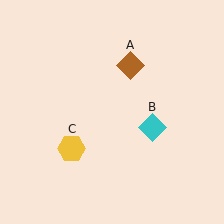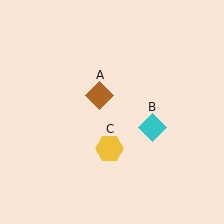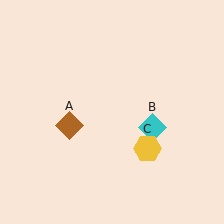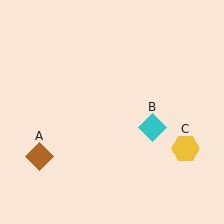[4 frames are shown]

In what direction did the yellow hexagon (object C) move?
The yellow hexagon (object C) moved right.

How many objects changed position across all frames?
2 objects changed position: brown diamond (object A), yellow hexagon (object C).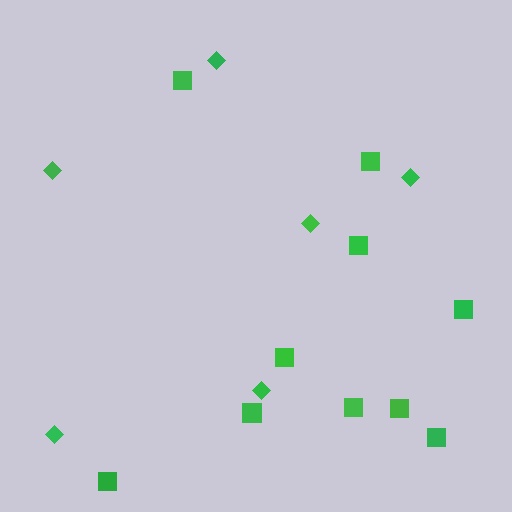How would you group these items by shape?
There are 2 groups: one group of diamonds (6) and one group of squares (10).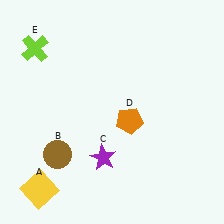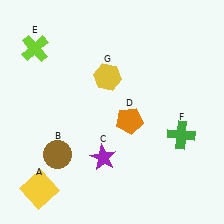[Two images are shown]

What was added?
A green cross (F), a yellow hexagon (G) were added in Image 2.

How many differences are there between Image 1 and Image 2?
There are 2 differences between the two images.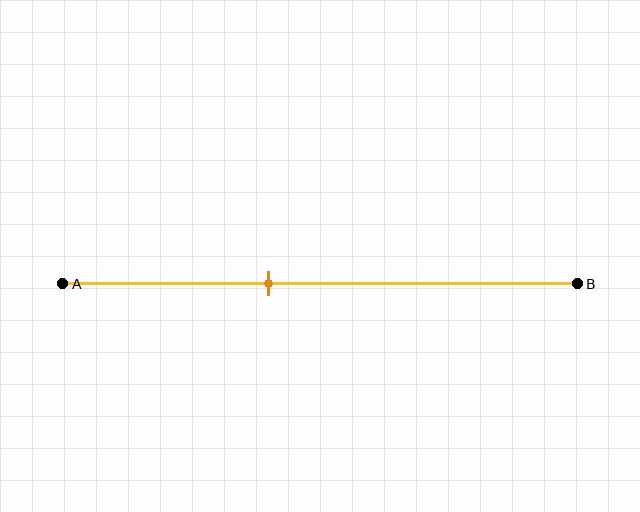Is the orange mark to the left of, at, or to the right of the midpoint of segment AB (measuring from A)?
The orange mark is to the left of the midpoint of segment AB.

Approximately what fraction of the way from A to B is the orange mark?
The orange mark is approximately 40% of the way from A to B.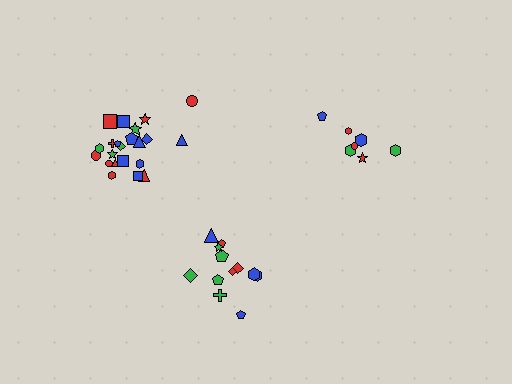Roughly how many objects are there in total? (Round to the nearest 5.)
Roughly 40 objects in total.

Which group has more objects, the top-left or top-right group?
The top-left group.